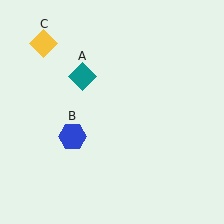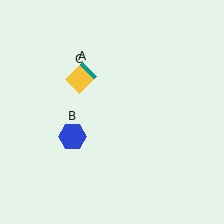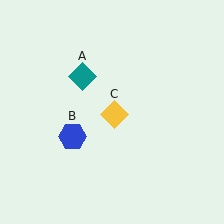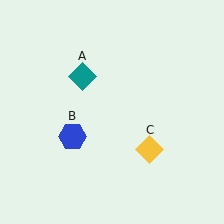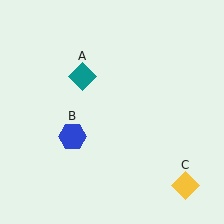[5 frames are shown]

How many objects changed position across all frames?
1 object changed position: yellow diamond (object C).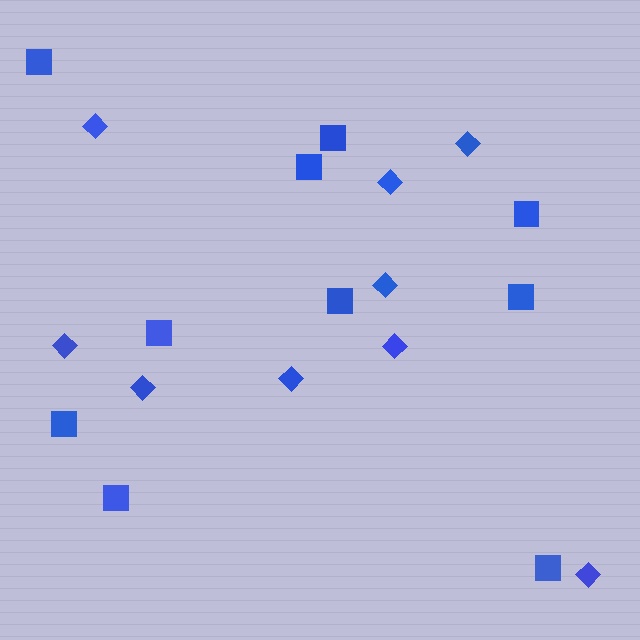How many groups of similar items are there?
There are 2 groups: one group of diamonds (9) and one group of squares (10).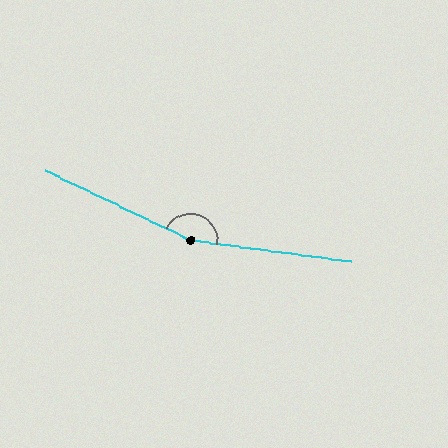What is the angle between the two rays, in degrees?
Approximately 162 degrees.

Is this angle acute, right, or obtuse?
It is obtuse.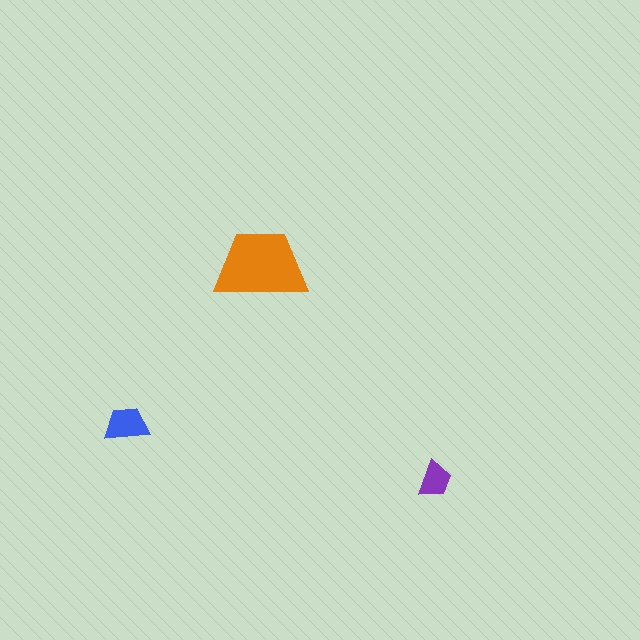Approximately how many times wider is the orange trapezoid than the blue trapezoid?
About 2 times wider.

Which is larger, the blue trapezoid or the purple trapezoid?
The blue one.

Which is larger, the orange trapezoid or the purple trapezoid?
The orange one.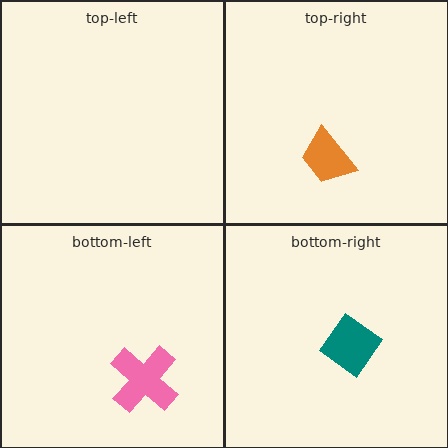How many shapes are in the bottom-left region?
1.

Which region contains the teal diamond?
The bottom-right region.